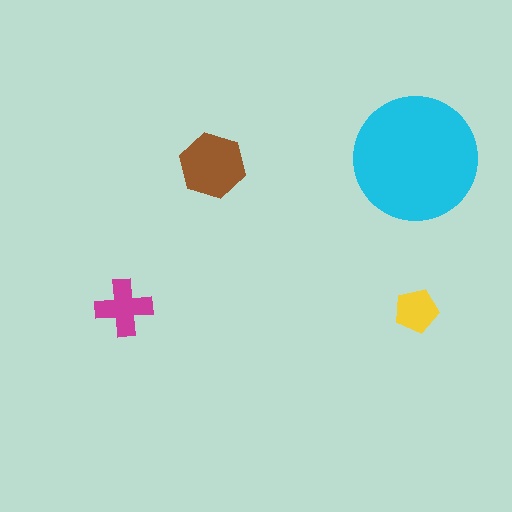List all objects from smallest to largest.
The yellow pentagon, the magenta cross, the brown hexagon, the cyan circle.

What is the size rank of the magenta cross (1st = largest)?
3rd.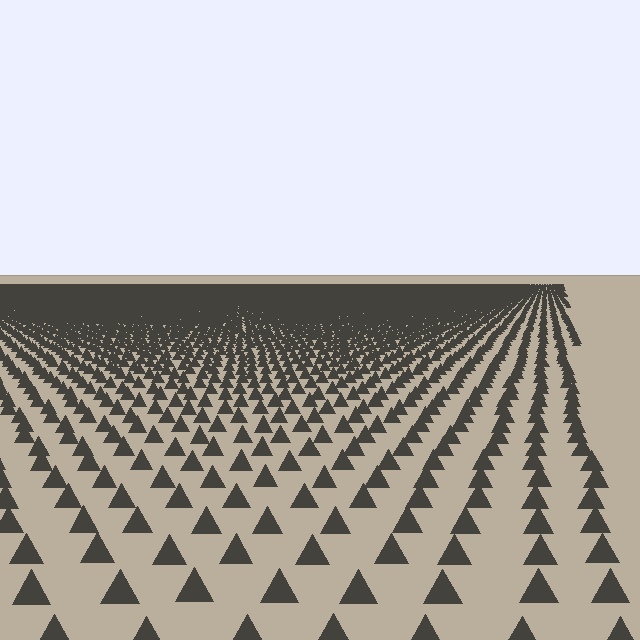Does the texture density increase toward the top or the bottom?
Density increases toward the top.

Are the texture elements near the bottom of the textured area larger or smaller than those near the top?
Larger. Near the bottom, elements are closer to the viewer and appear at a bigger on-screen size.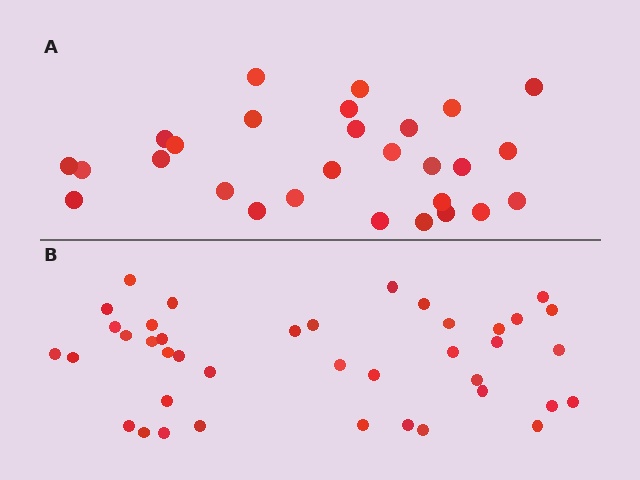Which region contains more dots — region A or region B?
Region B (the bottom region) has more dots.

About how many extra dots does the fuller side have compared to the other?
Region B has roughly 12 or so more dots than region A.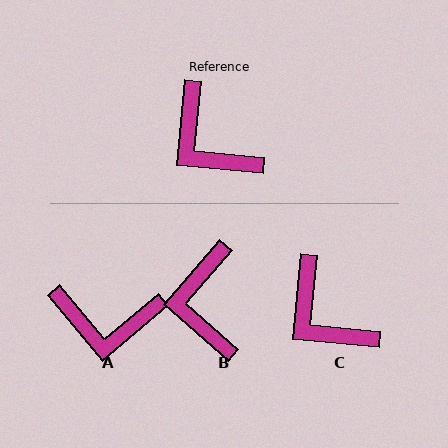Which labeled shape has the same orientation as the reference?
C.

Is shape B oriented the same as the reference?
No, it is off by about 36 degrees.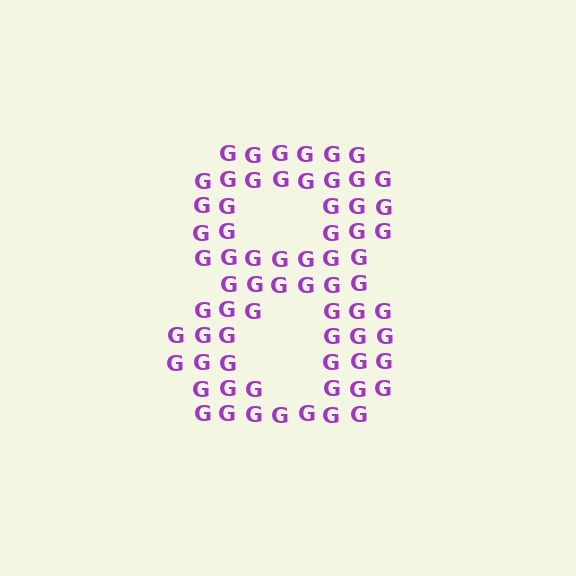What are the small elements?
The small elements are letter G's.